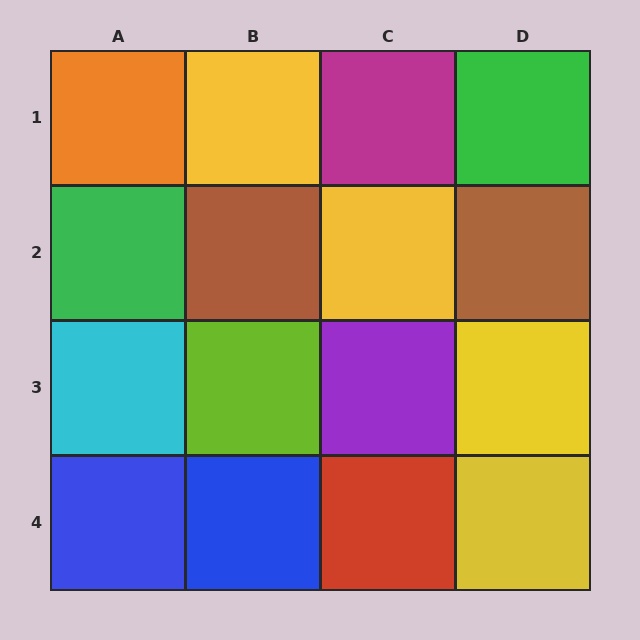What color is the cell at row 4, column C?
Red.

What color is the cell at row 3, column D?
Yellow.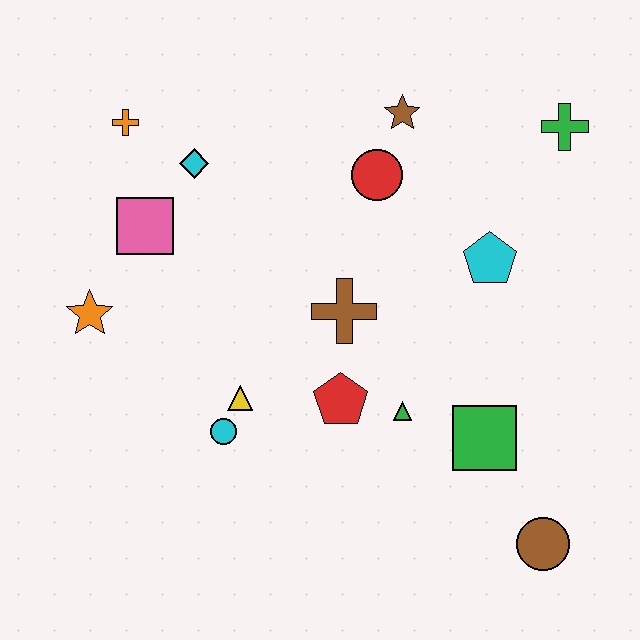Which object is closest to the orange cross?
The cyan diamond is closest to the orange cross.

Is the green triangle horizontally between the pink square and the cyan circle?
No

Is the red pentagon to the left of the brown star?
Yes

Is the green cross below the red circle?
No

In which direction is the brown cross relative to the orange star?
The brown cross is to the right of the orange star.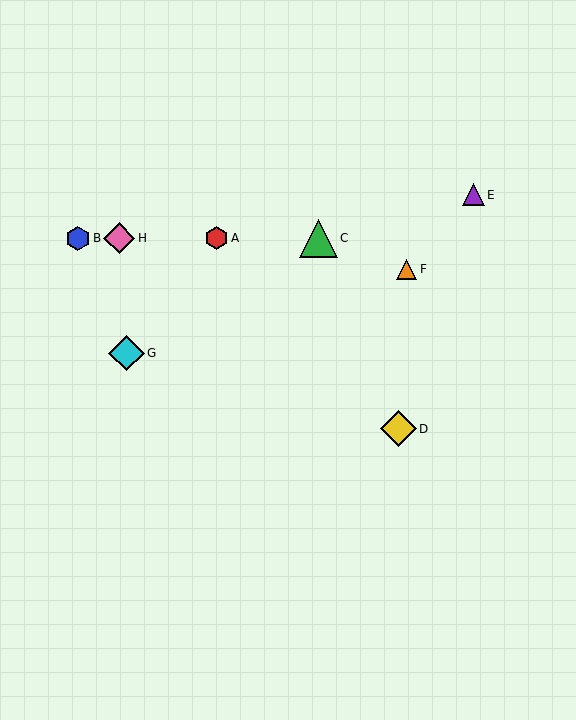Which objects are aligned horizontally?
Objects A, B, C, H are aligned horizontally.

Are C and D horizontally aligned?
No, C is at y≈238 and D is at y≈429.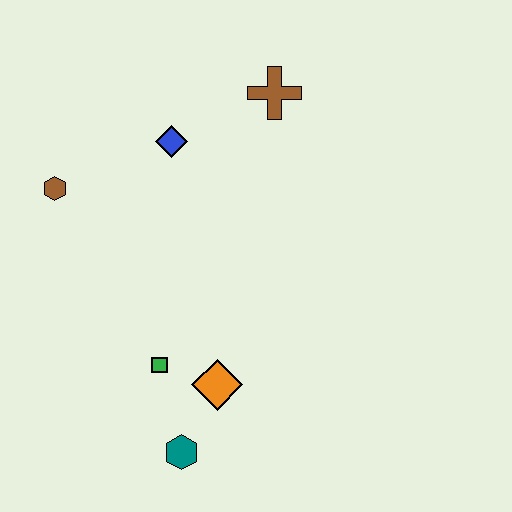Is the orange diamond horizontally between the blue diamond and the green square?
No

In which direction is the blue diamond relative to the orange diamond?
The blue diamond is above the orange diamond.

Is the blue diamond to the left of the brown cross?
Yes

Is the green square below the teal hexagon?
No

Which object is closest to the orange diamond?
The green square is closest to the orange diamond.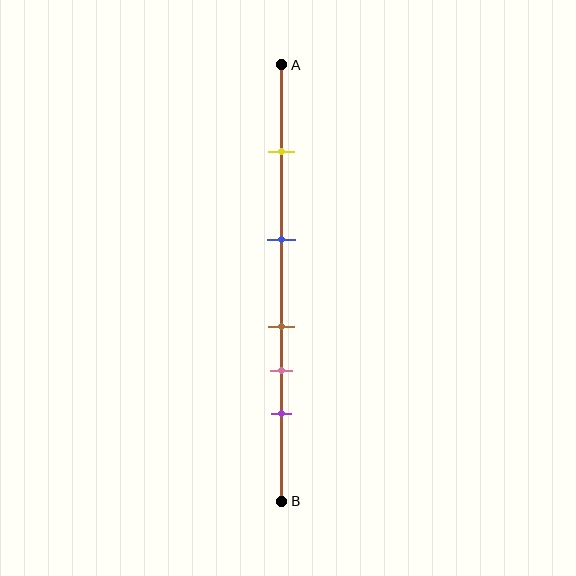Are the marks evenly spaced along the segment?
No, the marks are not evenly spaced.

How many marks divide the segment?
There are 5 marks dividing the segment.